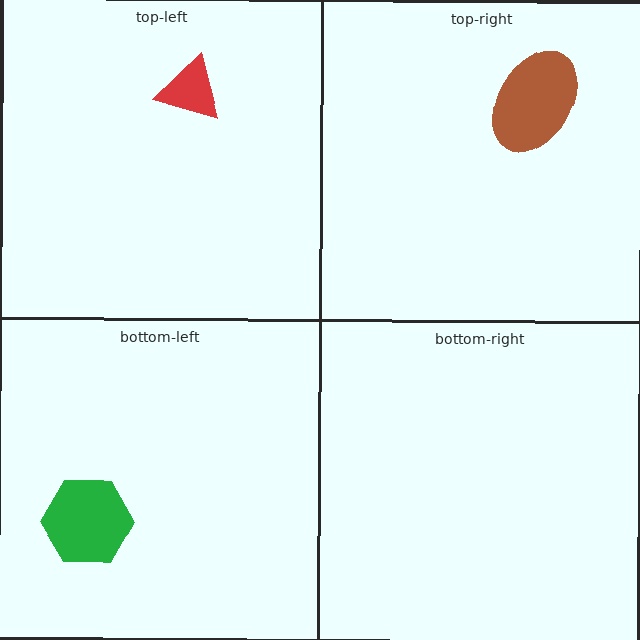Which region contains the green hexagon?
The bottom-left region.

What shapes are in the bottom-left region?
The green hexagon.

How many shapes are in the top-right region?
1.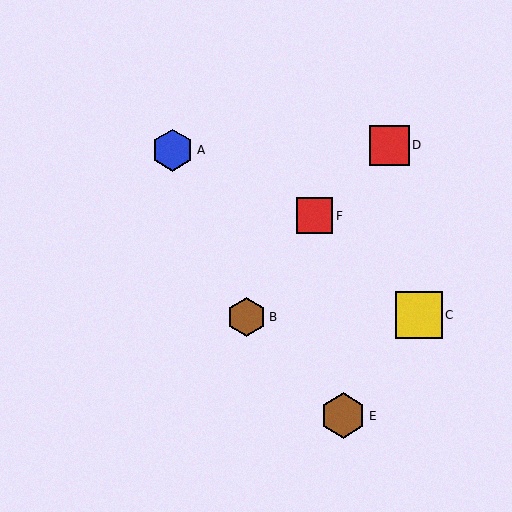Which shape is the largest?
The yellow square (labeled C) is the largest.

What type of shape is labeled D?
Shape D is a red square.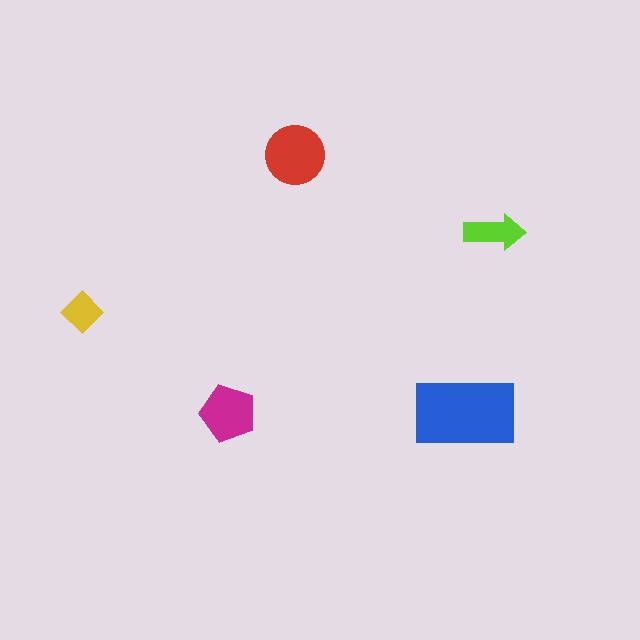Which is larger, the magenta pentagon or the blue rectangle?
The blue rectangle.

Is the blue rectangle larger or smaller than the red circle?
Larger.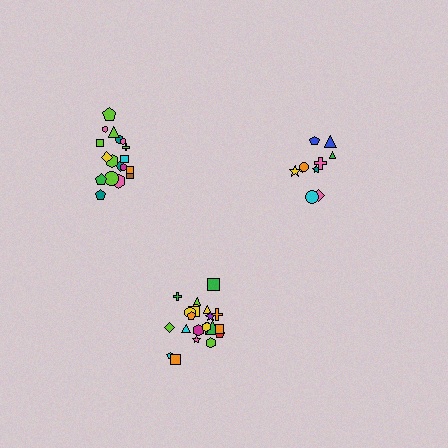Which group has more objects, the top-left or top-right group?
The top-left group.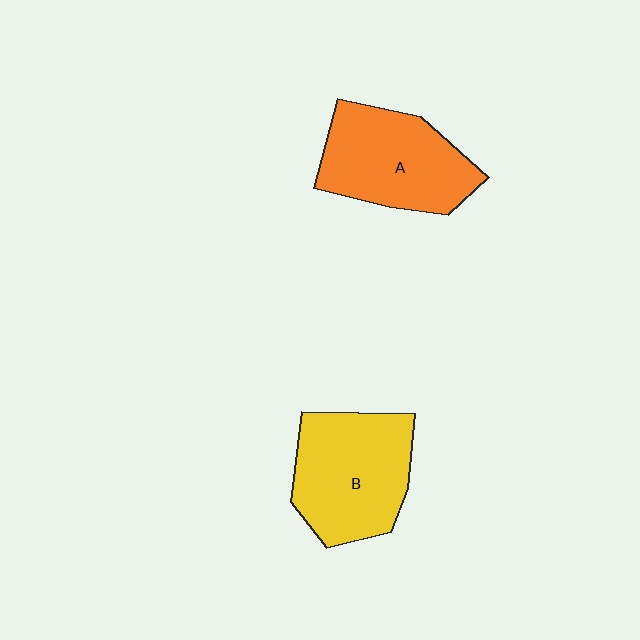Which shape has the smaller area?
Shape A (orange).